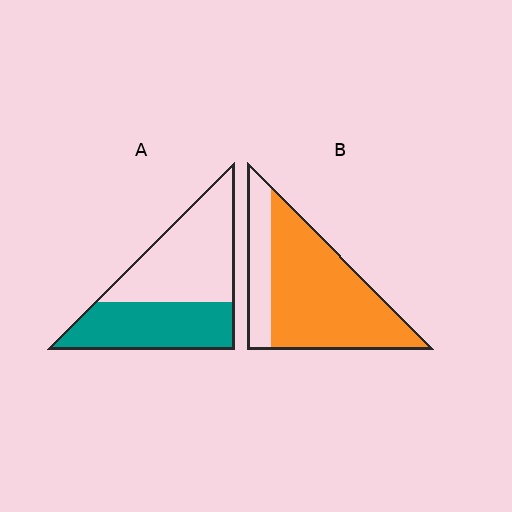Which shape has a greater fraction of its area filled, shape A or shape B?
Shape B.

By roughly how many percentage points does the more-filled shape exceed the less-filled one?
By roughly 30 percentage points (B over A).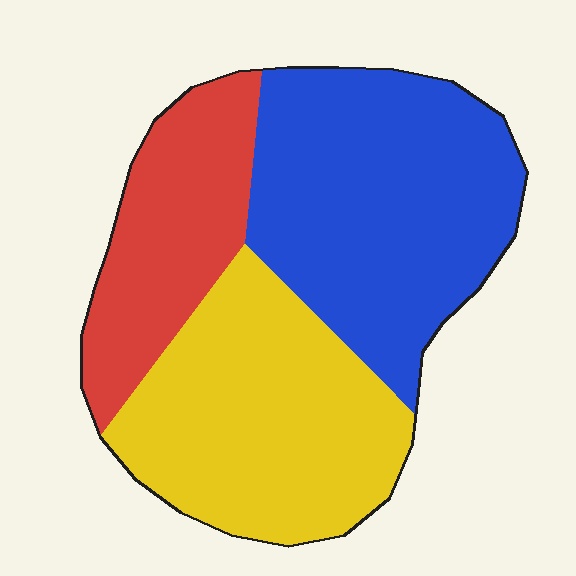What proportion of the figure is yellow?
Yellow takes up between a third and a half of the figure.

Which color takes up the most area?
Blue, at roughly 40%.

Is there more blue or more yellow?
Blue.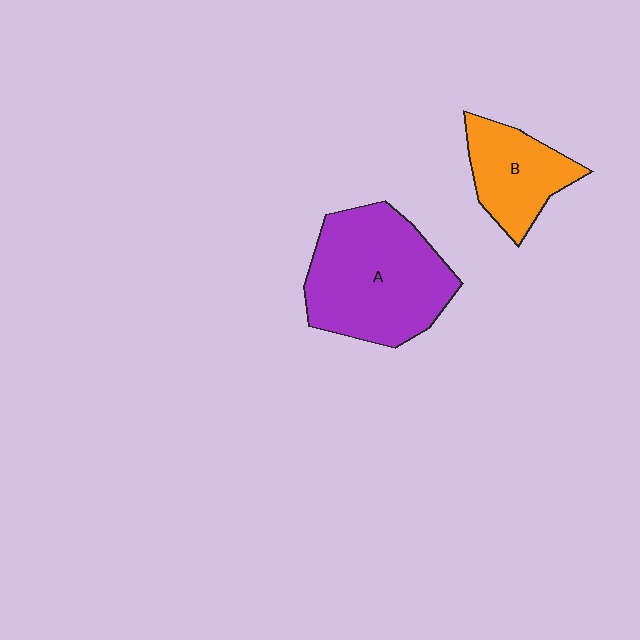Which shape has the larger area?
Shape A (purple).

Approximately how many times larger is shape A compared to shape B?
Approximately 1.9 times.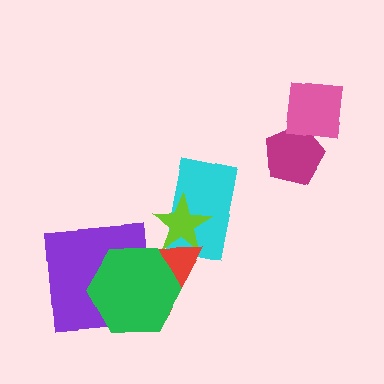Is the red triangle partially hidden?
Yes, it is partially covered by another shape.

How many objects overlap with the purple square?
2 objects overlap with the purple square.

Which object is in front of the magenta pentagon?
The pink square is in front of the magenta pentagon.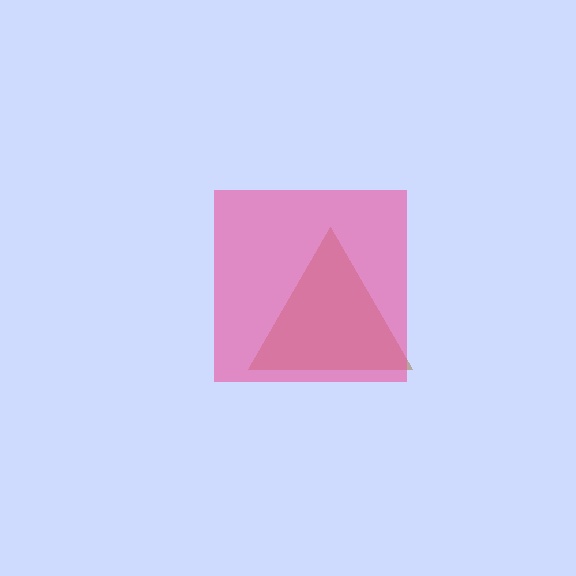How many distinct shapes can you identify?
There are 2 distinct shapes: a brown triangle, a pink square.